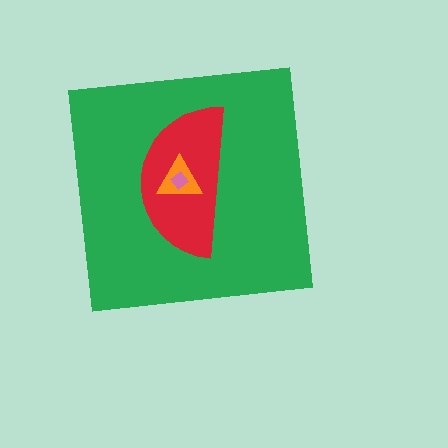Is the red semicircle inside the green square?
Yes.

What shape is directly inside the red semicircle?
The orange triangle.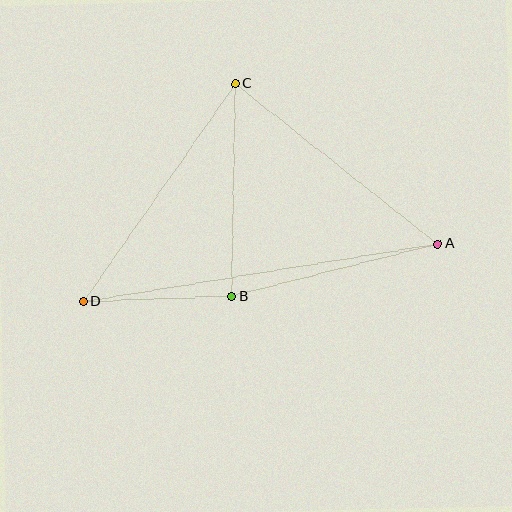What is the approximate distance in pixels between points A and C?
The distance between A and C is approximately 258 pixels.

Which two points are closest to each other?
Points B and D are closest to each other.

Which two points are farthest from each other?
Points A and D are farthest from each other.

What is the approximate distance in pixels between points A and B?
The distance between A and B is approximately 212 pixels.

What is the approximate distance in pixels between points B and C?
The distance between B and C is approximately 213 pixels.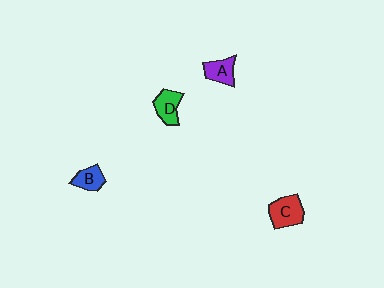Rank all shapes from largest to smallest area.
From largest to smallest: C (red), D (green), A (purple), B (blue).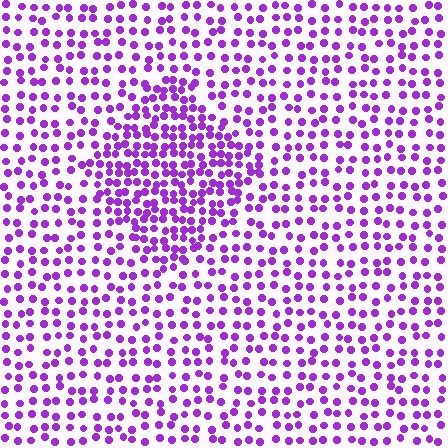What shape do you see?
I see a diamond.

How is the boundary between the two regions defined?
The boundary is defined by a change in element density (approximately 1.8x ratio). All elements are the same color, size, and shape.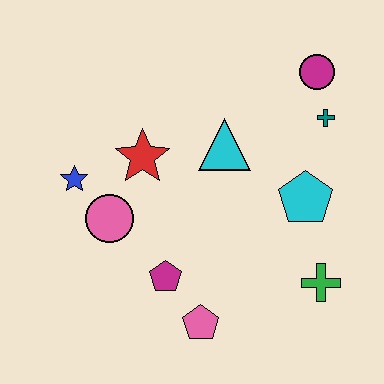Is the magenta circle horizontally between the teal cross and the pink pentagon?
Yes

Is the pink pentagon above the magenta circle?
No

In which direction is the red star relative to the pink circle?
The red star is above the pink circle.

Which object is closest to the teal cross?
The magenta circle is closest to the teal cross.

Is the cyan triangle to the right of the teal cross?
No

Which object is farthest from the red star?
The green cross is farthest from the red star.